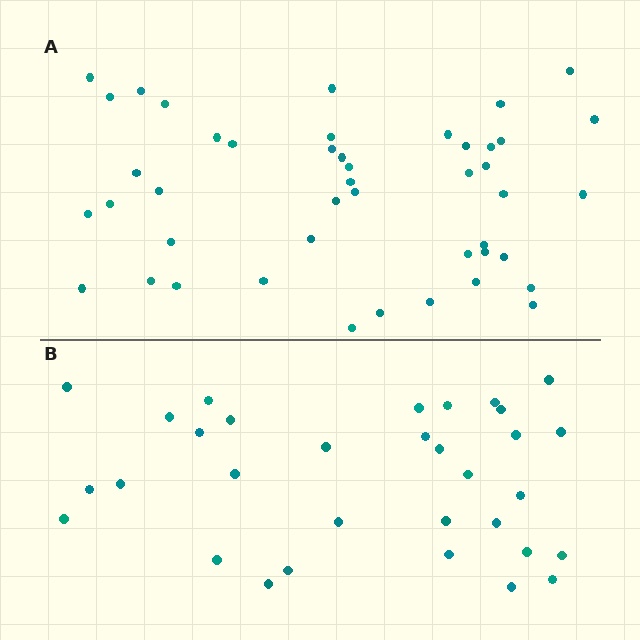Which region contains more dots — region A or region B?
Region A (the top region) has more dots.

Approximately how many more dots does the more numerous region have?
Region A has approximately 15 more dots than region B.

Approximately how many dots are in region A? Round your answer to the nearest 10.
About 40 dots. (The exact count is 45, which rounds to 40.)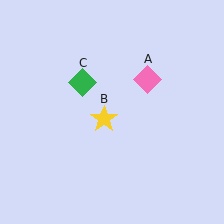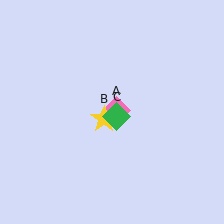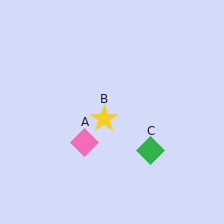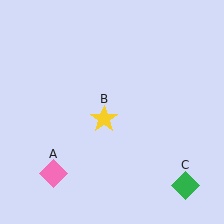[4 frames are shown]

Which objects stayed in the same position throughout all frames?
Yellow star (object B) remained stationary.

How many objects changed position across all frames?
2 objects changed position: pink diamond (object A), green diamond (object C).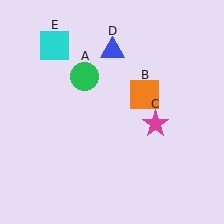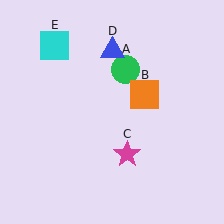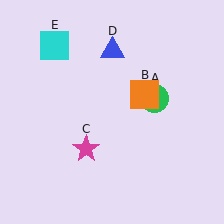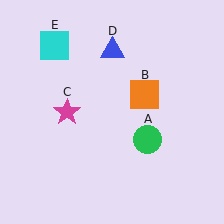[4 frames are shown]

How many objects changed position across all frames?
2 objects changed position: green circle (object A), magenta star (object C).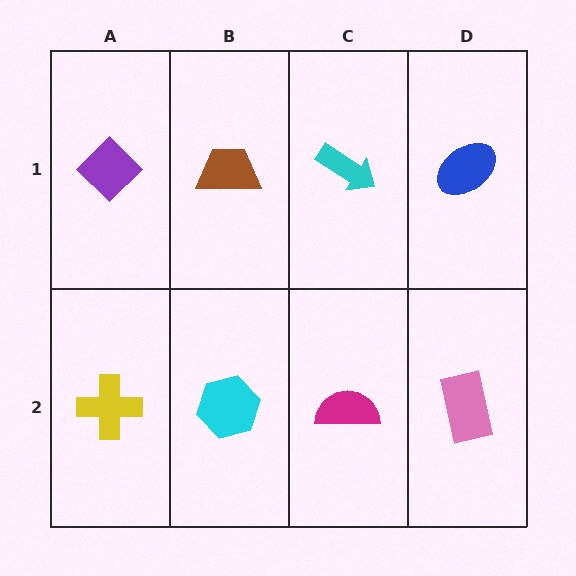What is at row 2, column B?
A cyan hexagon.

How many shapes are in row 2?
4 shapes.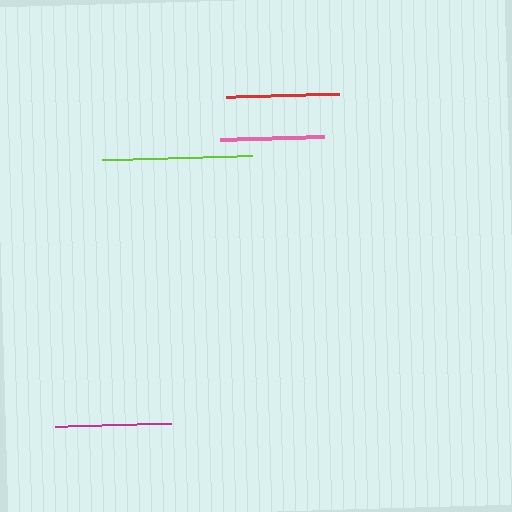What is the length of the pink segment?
The pink segment is approximately 104 pixels long.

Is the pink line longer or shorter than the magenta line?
The magenta line is longer than the pink line.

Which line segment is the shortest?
The pink line is the shortest at approximately 104 pixels.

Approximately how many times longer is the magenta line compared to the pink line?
The magenta line is approximately 1.1 times the length of the pink line.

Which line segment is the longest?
The lime line is the longest at approximately 150 pixels.